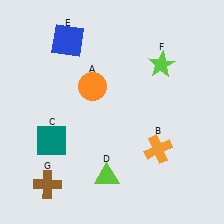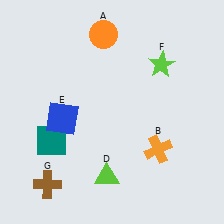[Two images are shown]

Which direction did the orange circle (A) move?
The orange circle (A) moved up.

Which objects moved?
The objects that moved are: the orange circle (A), the blue square (E).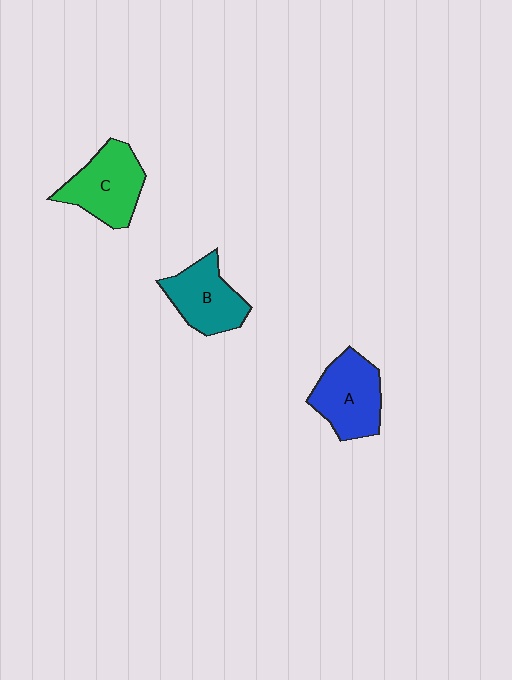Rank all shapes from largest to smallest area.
From largest to smallest: C (green), A (blue), B (teal).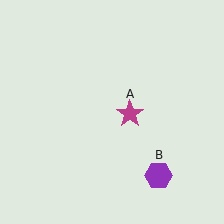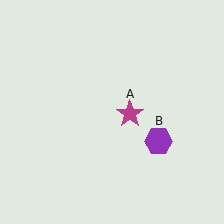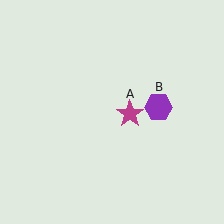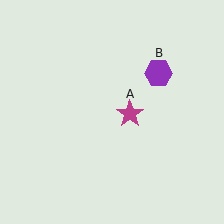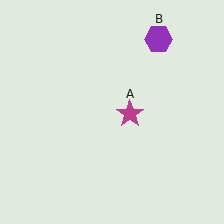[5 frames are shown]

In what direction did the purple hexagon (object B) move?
The purple hexagon (object B) moved up.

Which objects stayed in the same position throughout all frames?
Magenta star (object A) remained stationary.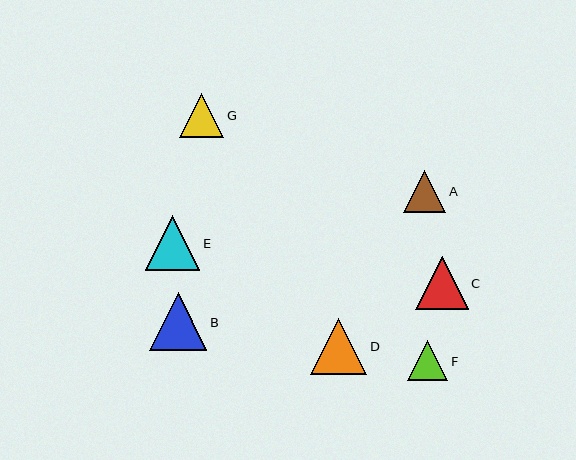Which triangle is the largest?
Triangle B is the largest with a size of approximately 58 pixels.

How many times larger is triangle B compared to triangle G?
Triangle B is approximately 1.3 times the size of triangle G.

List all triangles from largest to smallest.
From largest to smallest: B, D, E, C, G, A, F.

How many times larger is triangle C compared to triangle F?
Triangle C is approximately 1.3 times the size of triangle F.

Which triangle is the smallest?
Triangle F is the smallest with a size of approximately 40 pixels.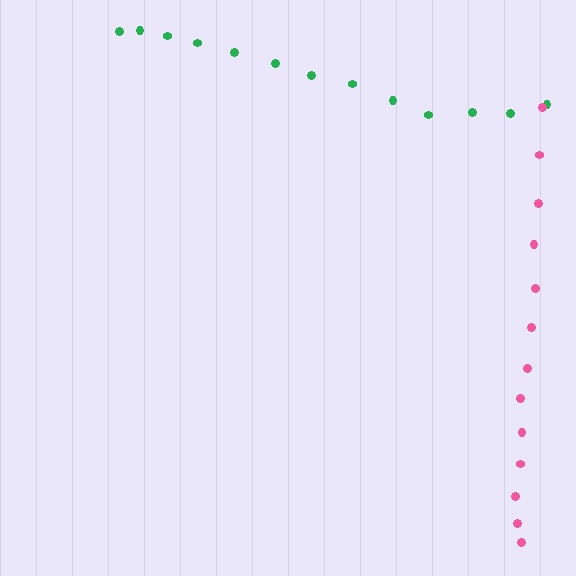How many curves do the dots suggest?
There are 2 distinct paths.